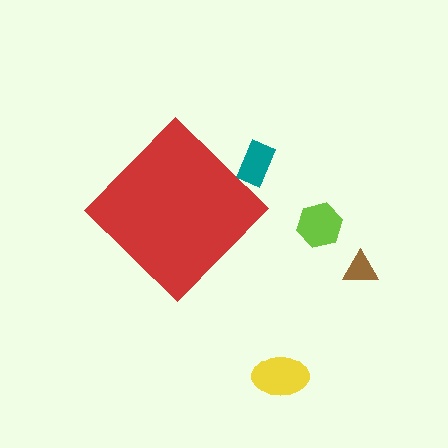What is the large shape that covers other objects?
A red diamond.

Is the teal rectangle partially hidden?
Yes, the teal rectangle is partially hidden behind the red diamond.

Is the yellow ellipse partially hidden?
No, the yellow ellipse is fully visible.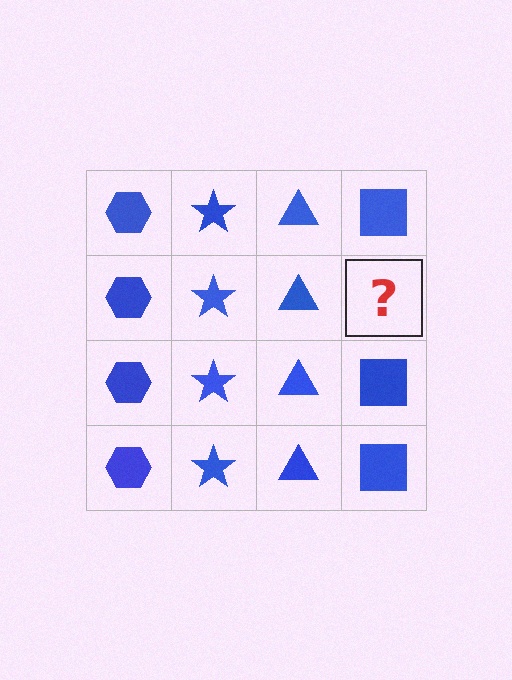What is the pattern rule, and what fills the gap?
The rule is that each column has a consistent shape. The gap should be filled with a blue square.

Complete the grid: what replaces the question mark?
The question mark should be replaced with a blue square.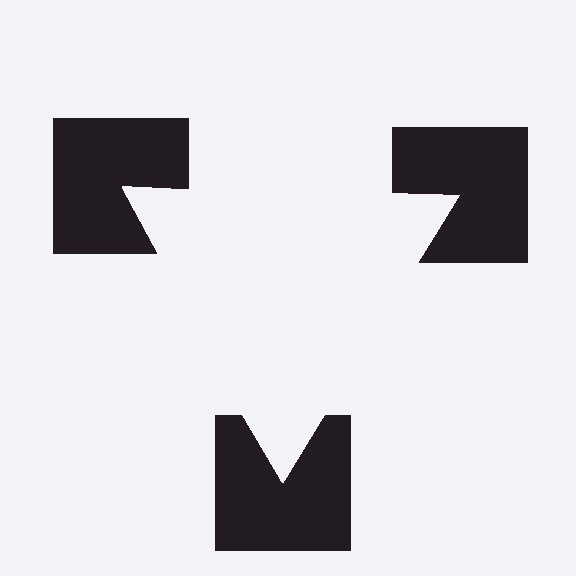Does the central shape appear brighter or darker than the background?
It typically appears slightly brighter than the background, even though no actual brightness change is drawn.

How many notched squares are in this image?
There are 3 — one at each vertex of the illusory triangle.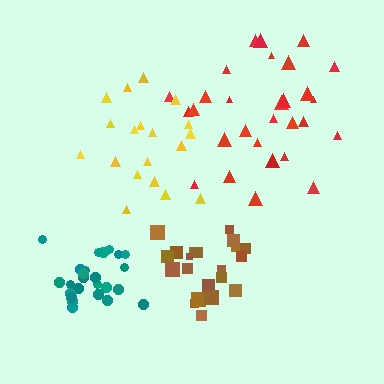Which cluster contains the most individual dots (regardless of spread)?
Red (29).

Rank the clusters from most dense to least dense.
teal, brown, red, yellow.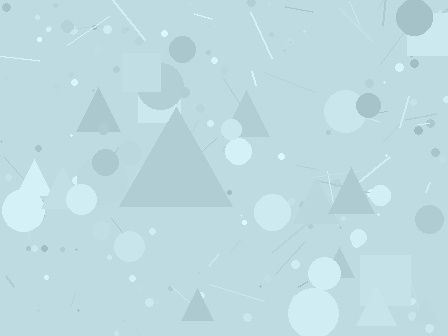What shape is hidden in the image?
A triangle is hidden in the image.